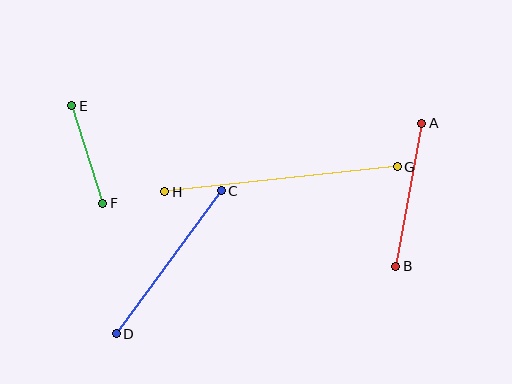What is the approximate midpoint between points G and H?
The midpoint is at approximately (281, 179) pixels.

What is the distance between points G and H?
The distance is approximately 234 pixels.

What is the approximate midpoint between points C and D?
The midpoint is at approximately (169, 262) pixels.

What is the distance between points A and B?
The distance is approximately 145 pixels.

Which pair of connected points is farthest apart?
Points G and H are farthest apart.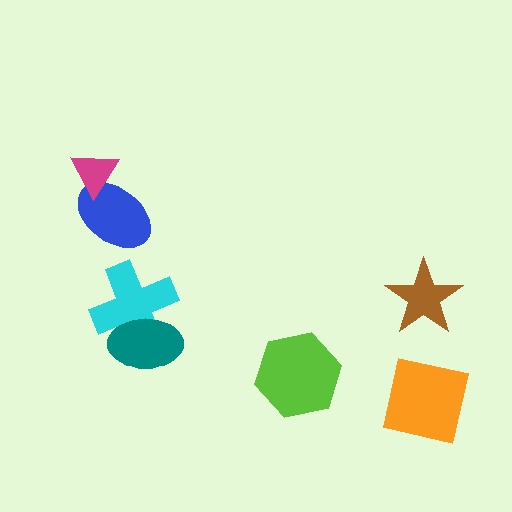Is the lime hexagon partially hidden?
No, no other shape covers it.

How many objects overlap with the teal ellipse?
1 object overlaps with the teal ellipse.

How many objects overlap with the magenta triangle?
1 object overlaps with the magenta triangle.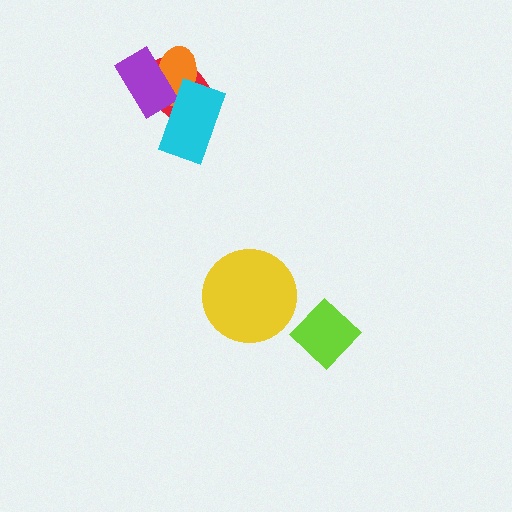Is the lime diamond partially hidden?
No, no other shape covers it.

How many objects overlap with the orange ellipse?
3 objects overlap with the orange ellipse.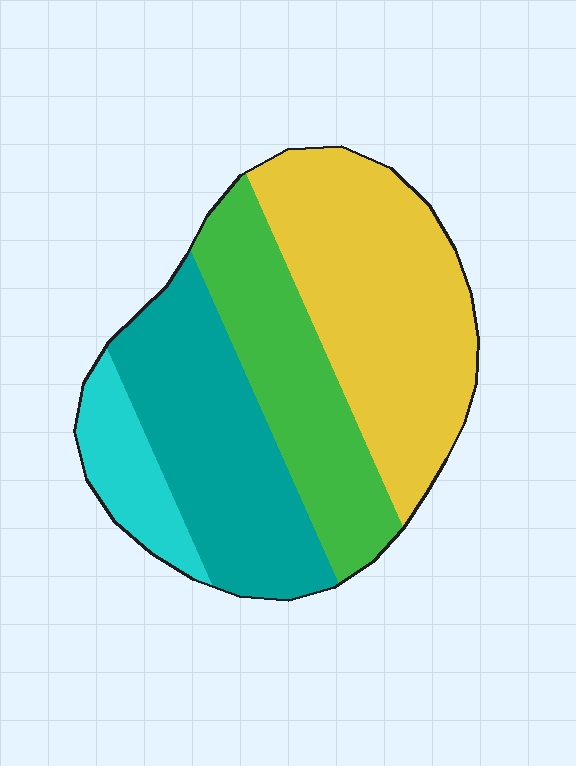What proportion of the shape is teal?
Teal covers 29% of the shape.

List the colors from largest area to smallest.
From largest to smallest: yellow, teal, green, cyan.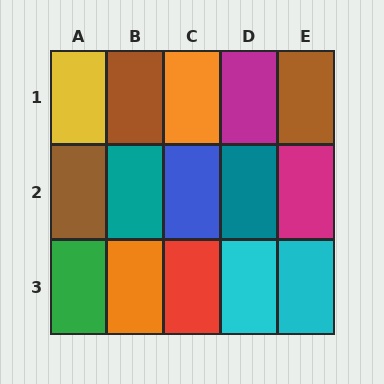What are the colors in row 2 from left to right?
Brown, teal, blue, teal, magenta.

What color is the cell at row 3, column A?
Green.